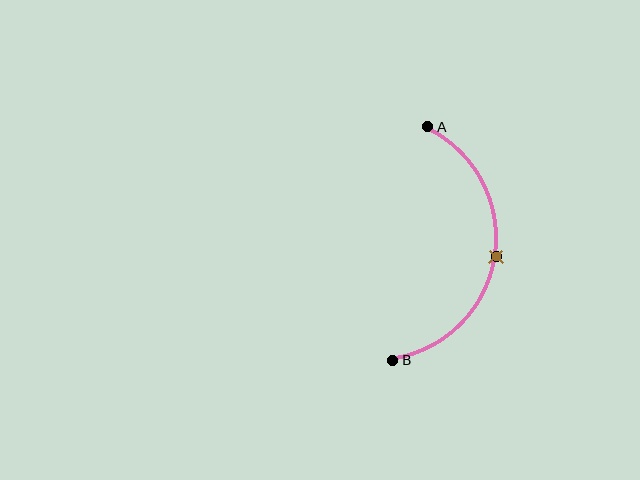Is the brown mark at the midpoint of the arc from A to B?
Yes. The brown mark lies on the arc at equal arc-length from both A and B — it is the arc midpoint.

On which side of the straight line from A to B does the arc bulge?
The arc bulges to the right of the straight line connecting A and B.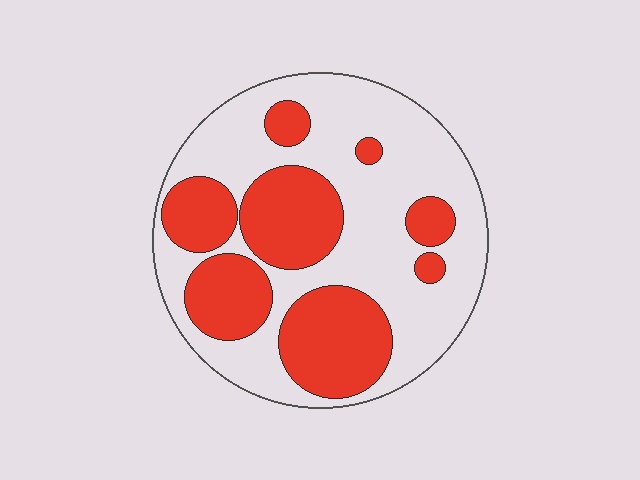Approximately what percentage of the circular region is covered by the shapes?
Approximately 40%.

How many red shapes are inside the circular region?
8.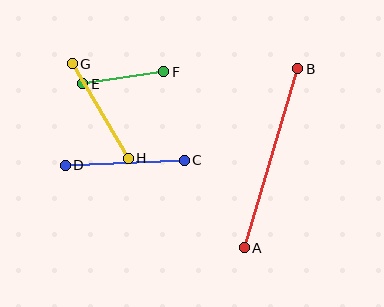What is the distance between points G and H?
The distance is approximately 110 pixels.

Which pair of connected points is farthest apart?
Points A and B are farthest apart.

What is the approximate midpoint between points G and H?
The midpoint is at approximately (100, 111) pixels.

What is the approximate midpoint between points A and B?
The midpoint is at approximately (271, 158) pixels.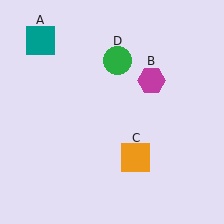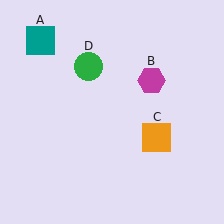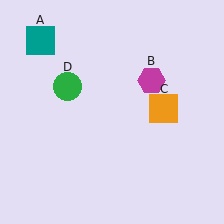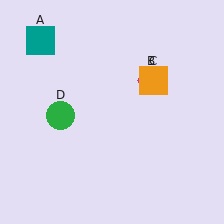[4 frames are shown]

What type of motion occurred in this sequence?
The orange square (object C), green circle (object D) rotated counterclockwise around the center of the scene.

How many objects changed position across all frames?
2 objects changed position: orange square (object C), green circle (object D).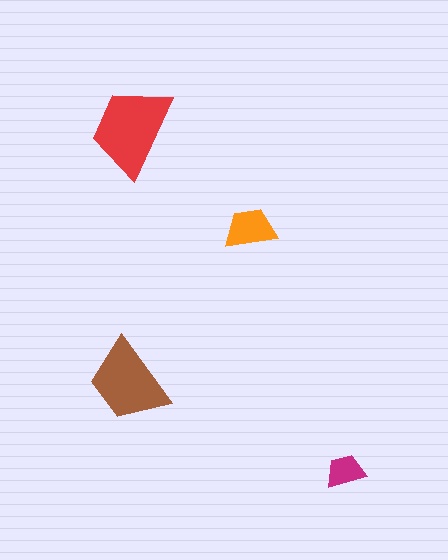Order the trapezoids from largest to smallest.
the red one, the brown one, the orange one, the magenta one.